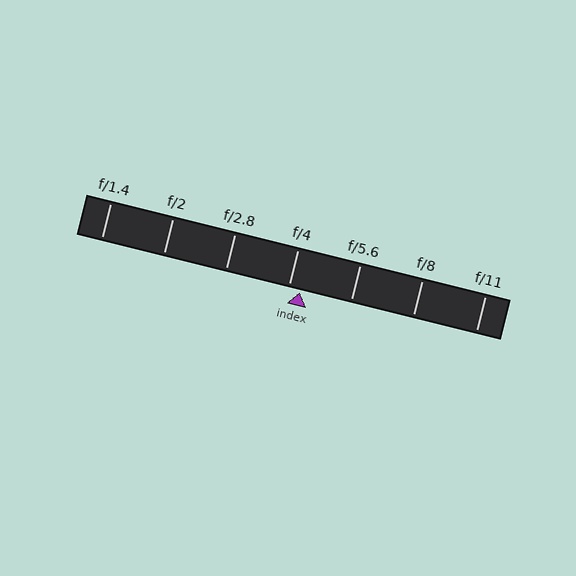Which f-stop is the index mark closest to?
The index mark is closest to f/4.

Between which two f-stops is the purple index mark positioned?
The index mark is between f/4 and f/5.6.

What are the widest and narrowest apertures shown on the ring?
The widest aperture shown is f/1.4 and the narrowest is f/11.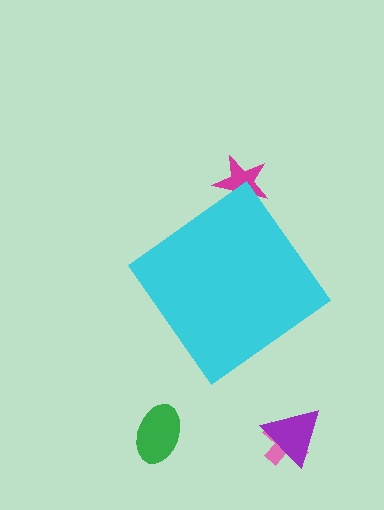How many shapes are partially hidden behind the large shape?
1 shape is partially hidden.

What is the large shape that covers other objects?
A cyan diamond.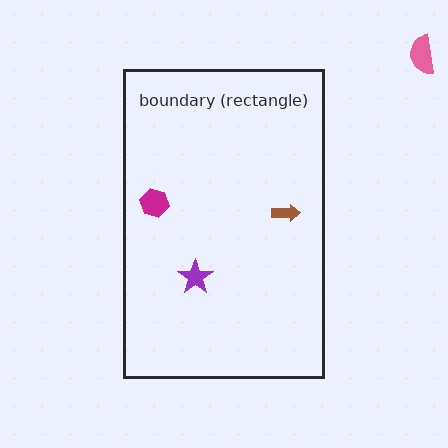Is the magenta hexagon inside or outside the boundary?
Inside.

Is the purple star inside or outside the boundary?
Inside.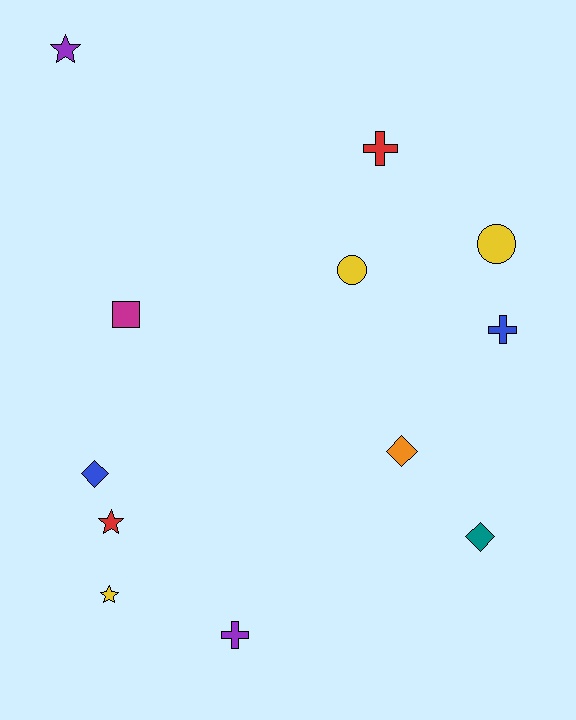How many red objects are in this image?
There are 2 red objects.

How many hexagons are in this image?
There are no hexagons.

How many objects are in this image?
There are 12 objects.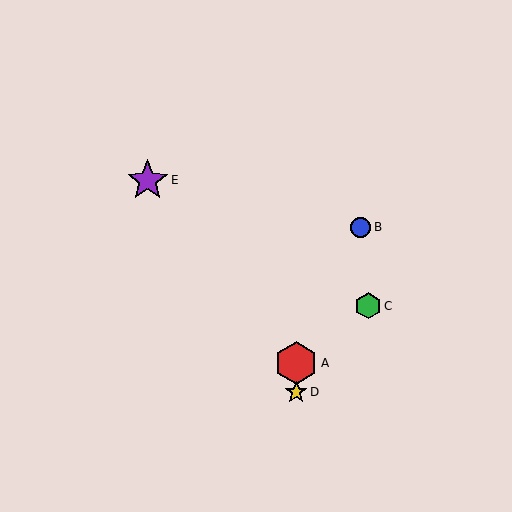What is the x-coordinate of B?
Object B is at x≈361.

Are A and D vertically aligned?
Yes, both are at x≈296.